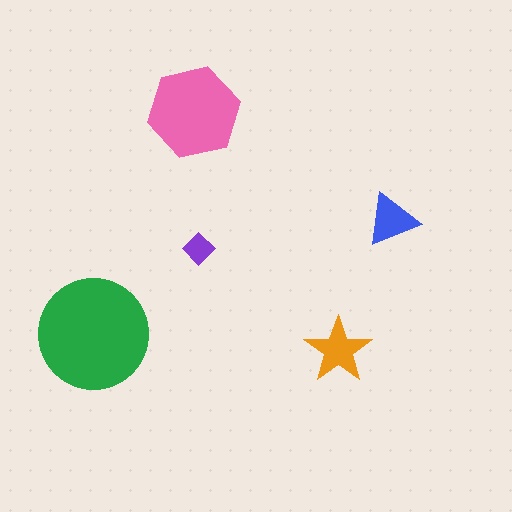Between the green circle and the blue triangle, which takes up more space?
The green circle.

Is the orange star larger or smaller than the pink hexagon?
Smaller.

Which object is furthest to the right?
The blue triangle is rightmost.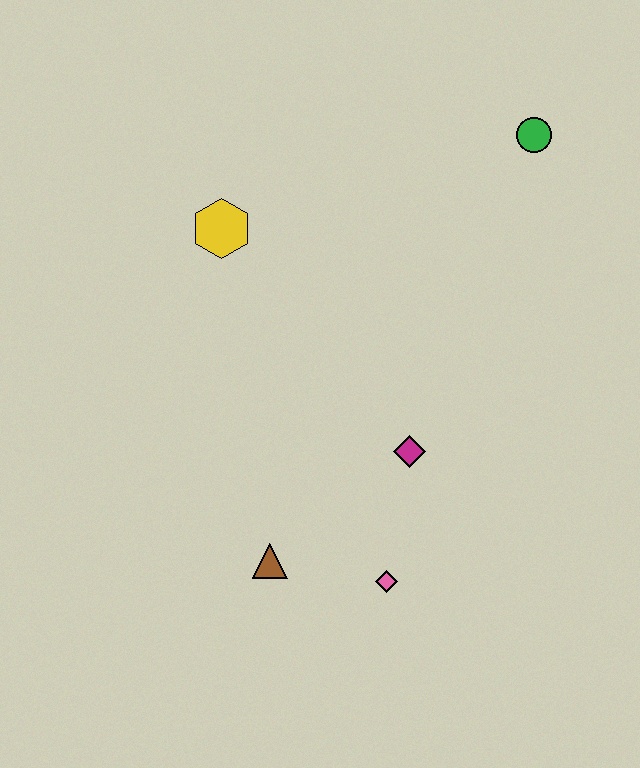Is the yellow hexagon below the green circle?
Yes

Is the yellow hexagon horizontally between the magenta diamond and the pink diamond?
No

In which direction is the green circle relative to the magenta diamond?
The green circle is above the magenta diamond.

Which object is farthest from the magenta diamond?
The green circle is farthest from the magenta diamond.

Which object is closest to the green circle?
The yellow hexagon is closest to the green circle.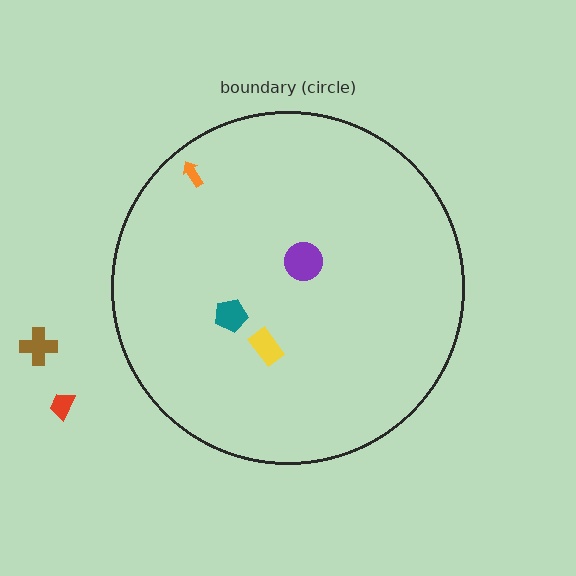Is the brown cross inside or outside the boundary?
Outside.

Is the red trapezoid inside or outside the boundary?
Outside.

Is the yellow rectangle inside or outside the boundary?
Inside.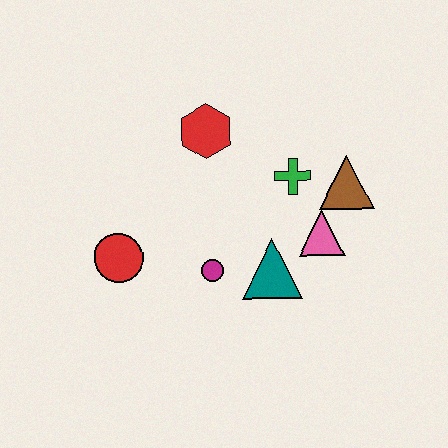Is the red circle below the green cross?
Yes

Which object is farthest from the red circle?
The brown triangle is farthest from the red circle.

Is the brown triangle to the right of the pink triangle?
Yes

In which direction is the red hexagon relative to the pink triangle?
The red hexagon is to the left of the pink triangle.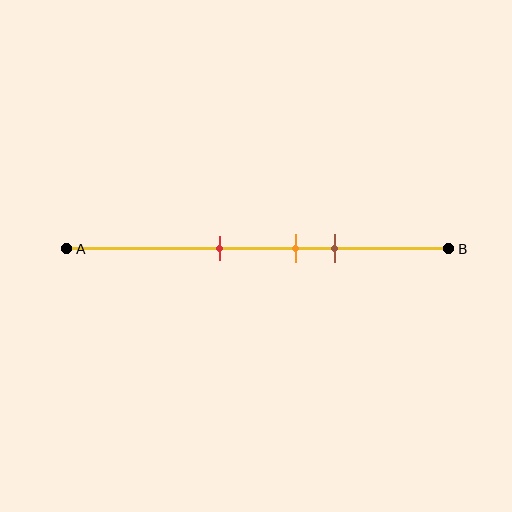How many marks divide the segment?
There are 3 marks dividing the segment.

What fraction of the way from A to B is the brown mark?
The brown mark is approximately 70% (0.7) of the way from A to B.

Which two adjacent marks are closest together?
The orange and brown marks are the closest adjacent pair.